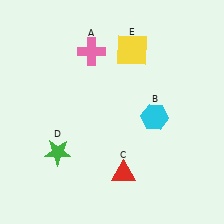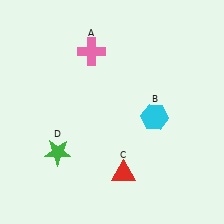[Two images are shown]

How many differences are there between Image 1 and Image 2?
There is 1 difference between the two images.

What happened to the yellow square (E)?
The yellow square (E) was removed in Image 2. It was in the top-right area of Image 1.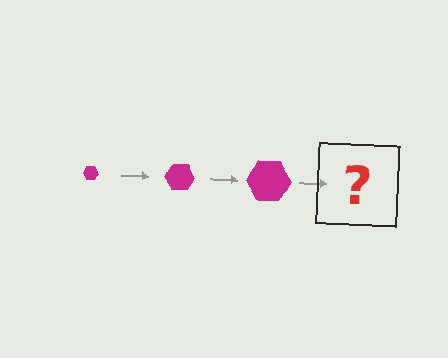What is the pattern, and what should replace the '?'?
The pattern is that the hexagon gets progressively larger each step. The '?' should be a magenta hexagon, larger than the previous one.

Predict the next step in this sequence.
The next step is a magenta hexagon, larger than the previous one.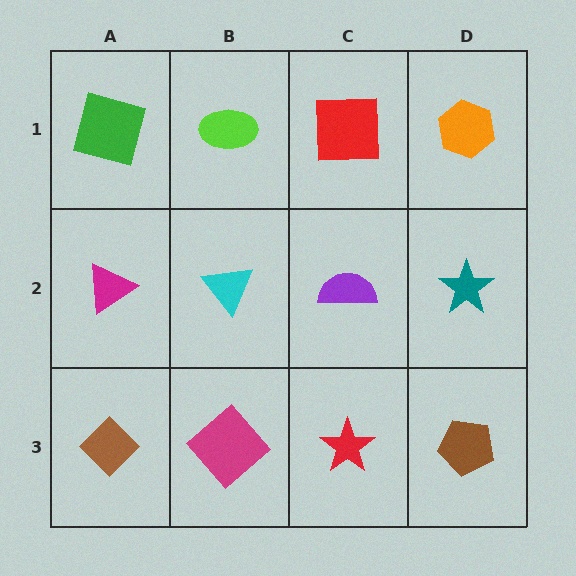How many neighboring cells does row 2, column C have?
4.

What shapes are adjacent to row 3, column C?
A purple semicircle (row 2, column C), a magenta diamond (row 3, column B), a brown pentagon (row 3, column D).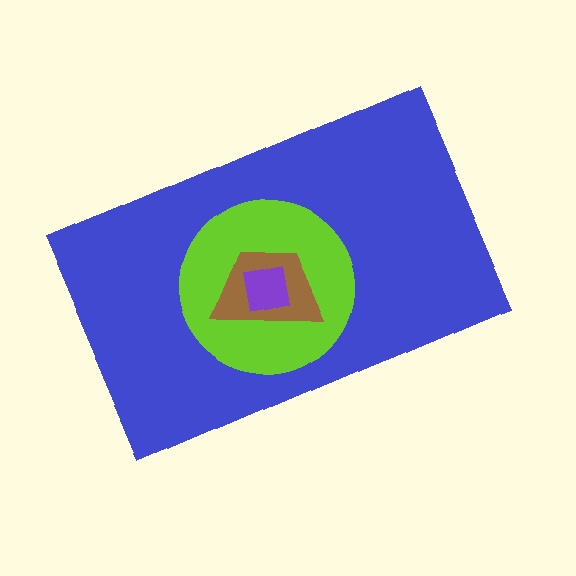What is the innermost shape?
The purple square.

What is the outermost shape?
The blue rectangle.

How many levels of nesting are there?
4.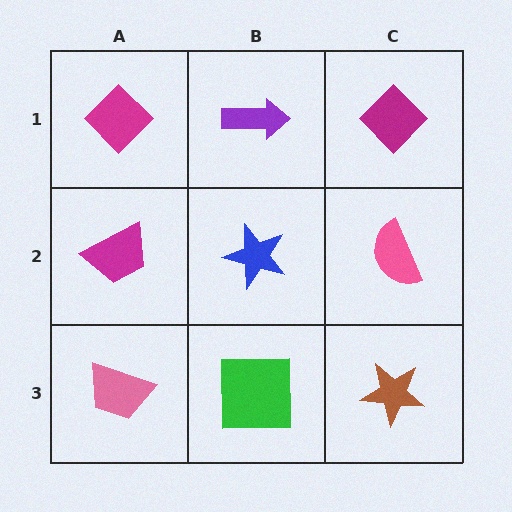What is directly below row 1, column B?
A blue star.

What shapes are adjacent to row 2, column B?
A purple arrow (row 1, column B), a green square (row 3, column B), a magenta trapezoid (row 2, column A), a pink semicircle (row 2, column C).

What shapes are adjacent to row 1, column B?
A blue star (row 2, column B), a magenta diamond (row 1, column A), a magenta diamond (row 1, column C).